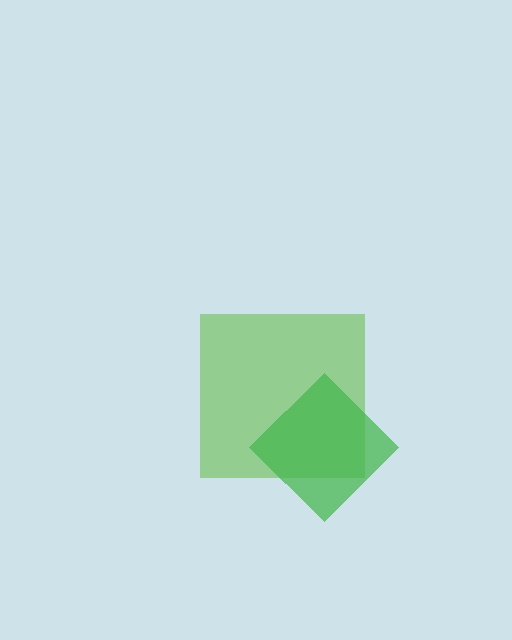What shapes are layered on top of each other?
The layered shapes are: a lime square, a green diamond.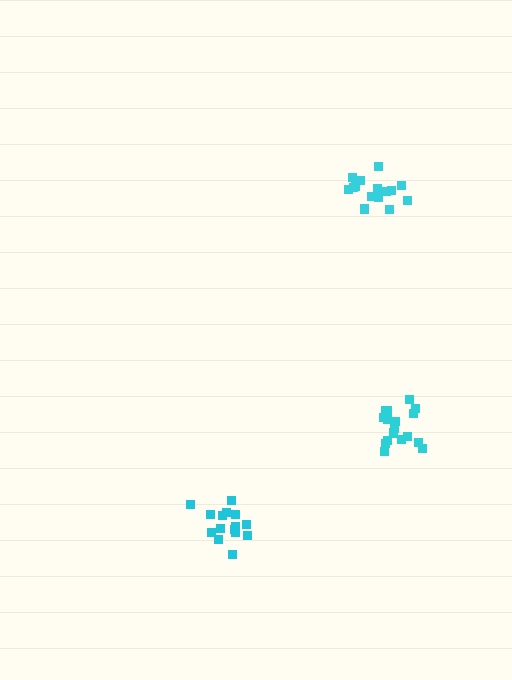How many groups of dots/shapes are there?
There are 3 groups.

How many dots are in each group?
Group 1: 16 dots, Group 2: 15 dots, Group 3: 17 dots (48 total).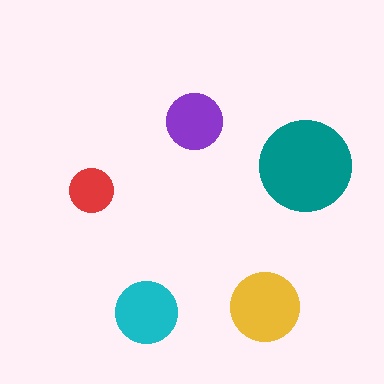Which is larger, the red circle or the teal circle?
The teal one.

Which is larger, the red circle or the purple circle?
The purple one.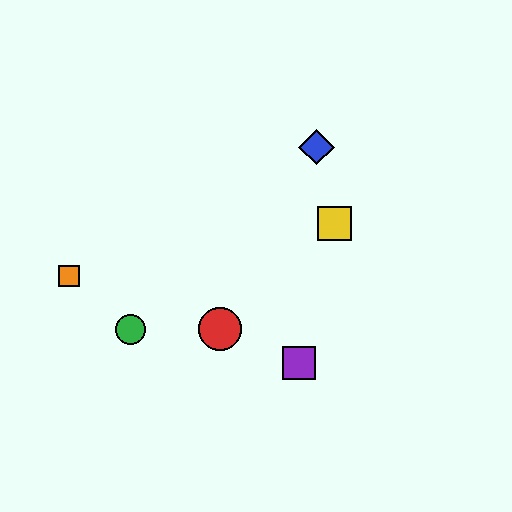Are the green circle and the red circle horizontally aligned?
Yes, both are at y≈329.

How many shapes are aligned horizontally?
2 shapes (the red circle, the green circle) are aligned horizontally.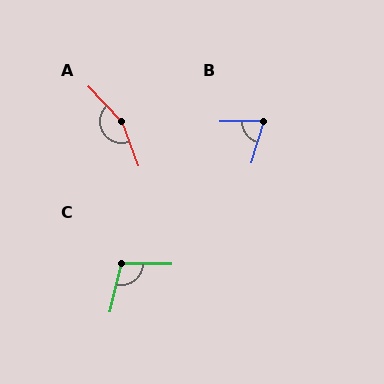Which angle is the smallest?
B, at approximately 72 degrees.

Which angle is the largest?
A, at approximately 157 degrees.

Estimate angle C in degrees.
Approximately 102 degrees.